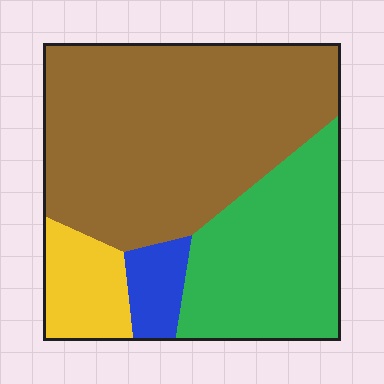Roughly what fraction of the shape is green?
Green covers about 30% of the shape.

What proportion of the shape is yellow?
Yellow covers roughly 10% of the shape.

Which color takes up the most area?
Brown, at roughly 55%.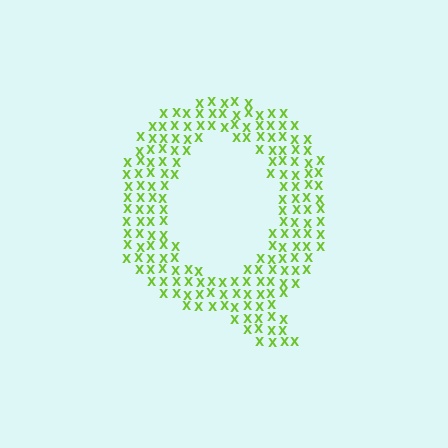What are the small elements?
The small elements are letter X's.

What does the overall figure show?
The overall figure shows the letter Q.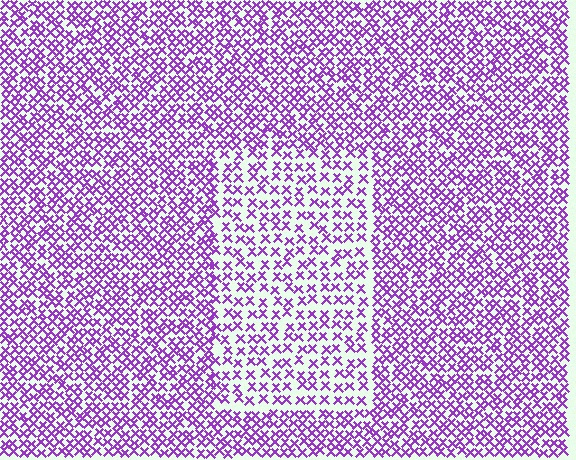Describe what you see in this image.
The image contains small purple elements arranged at two different densities. A rectangle-shaped region is visible where the elements are less densely packed than the surrounding area.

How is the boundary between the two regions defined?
The boundary is defined by a change in element density (approximately 1.7x ratio). All elements are the same color, size, and shape.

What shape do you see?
I see a rectangle.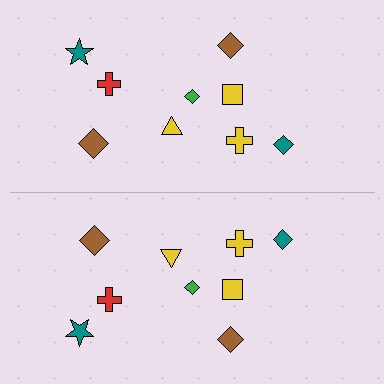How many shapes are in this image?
There are 18 shapes in this image.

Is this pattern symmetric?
Yes, this pattern has bilateral (reflection) symmetry.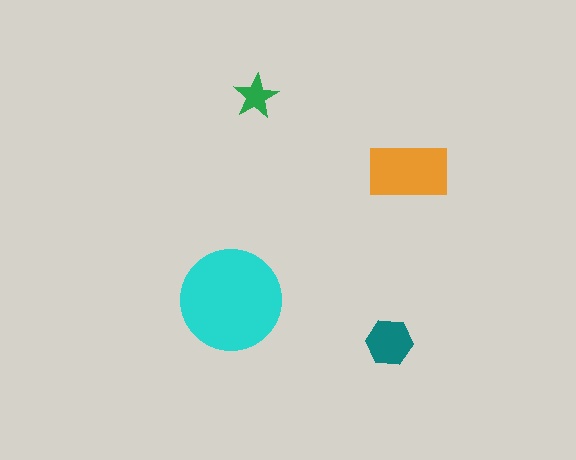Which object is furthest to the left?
The cyan circle is leftmost.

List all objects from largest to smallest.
The cyan circle, the orange rectangle, the teal hexagon, the green star.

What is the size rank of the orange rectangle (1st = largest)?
2nd.